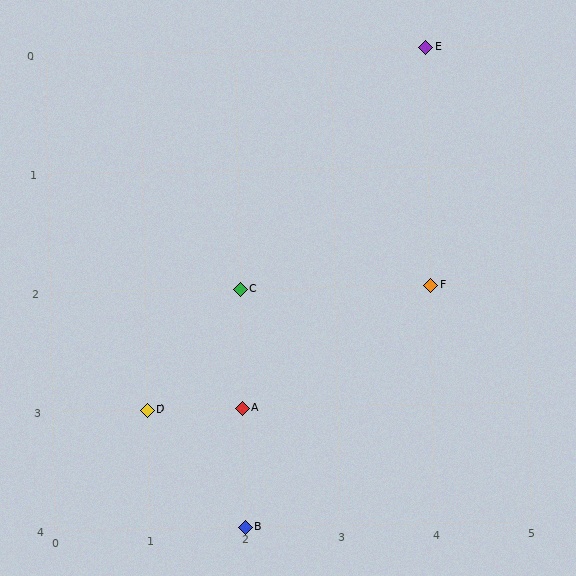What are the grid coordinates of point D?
Point D is at grid coordinates (1, 3).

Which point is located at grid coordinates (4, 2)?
Point F is at (4, 2).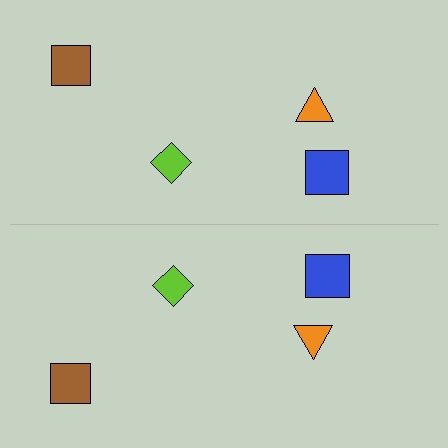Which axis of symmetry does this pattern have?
The pattern has a horizontal axis of symmetry running through the center of the image.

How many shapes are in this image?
There are 8 shapes in this image.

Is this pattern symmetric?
Yes, this pattern has bilateral (reflection) symmetry.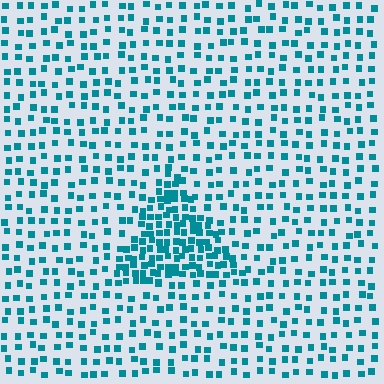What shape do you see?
I see a triangle.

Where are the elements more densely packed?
The elements are more densely packed inside the triangle boundary.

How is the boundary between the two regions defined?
The boundary is defined by a change in element density (approximately 2.4x ratio). All elements are the same color, size, and shape.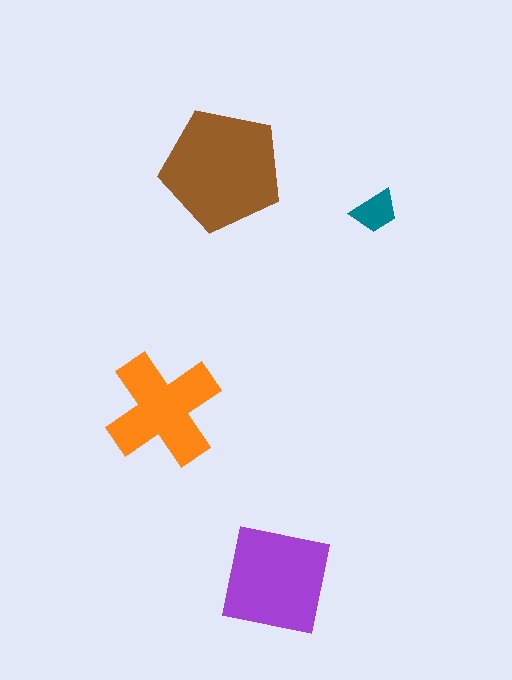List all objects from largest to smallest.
The brown pentagon, the purple square, the orange cross, the teal trapezoid.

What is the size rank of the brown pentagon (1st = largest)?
1st.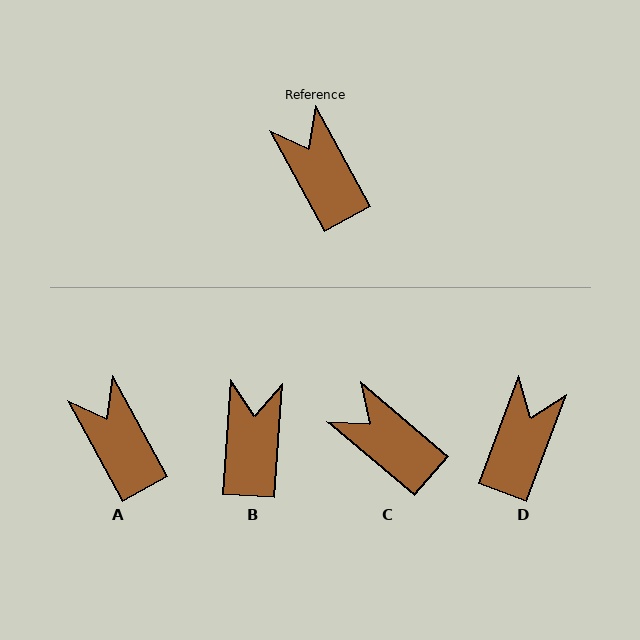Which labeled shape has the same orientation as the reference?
A.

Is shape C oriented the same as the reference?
No, it is off by about 21 degrees.